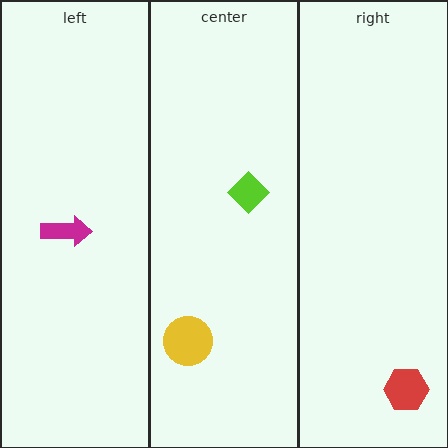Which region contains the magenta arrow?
The left region.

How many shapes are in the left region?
1.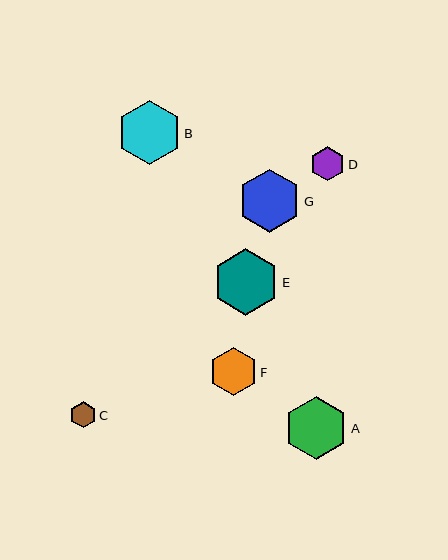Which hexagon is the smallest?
Hexagon C is the smallest with a size of approximately 26 pixels.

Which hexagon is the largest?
Hexagon E is the largest with a size of approximately 67 pixels.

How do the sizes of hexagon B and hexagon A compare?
Hexagon B and hexagon A are approximately the same size.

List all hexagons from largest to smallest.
From largest to smallest: E, B, A, G, F, D, C.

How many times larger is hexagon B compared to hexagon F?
Hexagon B is approximately 1.3 times the size of hexagon F.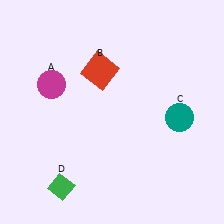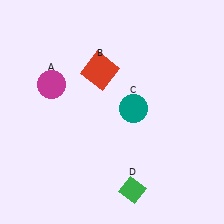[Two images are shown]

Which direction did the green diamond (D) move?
The green diamond (D) moved right.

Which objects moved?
The objects that moved are: the teal circle (C), the green diamond (D).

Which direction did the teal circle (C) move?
The teal circle (C) moved left.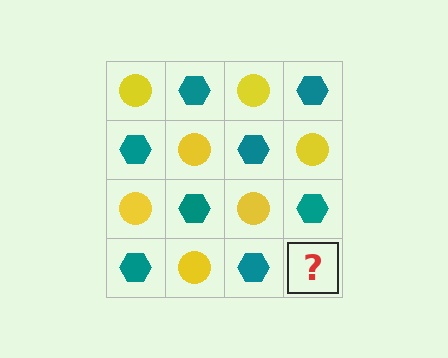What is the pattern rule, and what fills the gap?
The rule is that it alternates yellow circle and teal hexagon in a checkerboard pattern. The gap should be filled with a yellow circle.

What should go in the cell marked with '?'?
The missing cell should contain a yellow circle.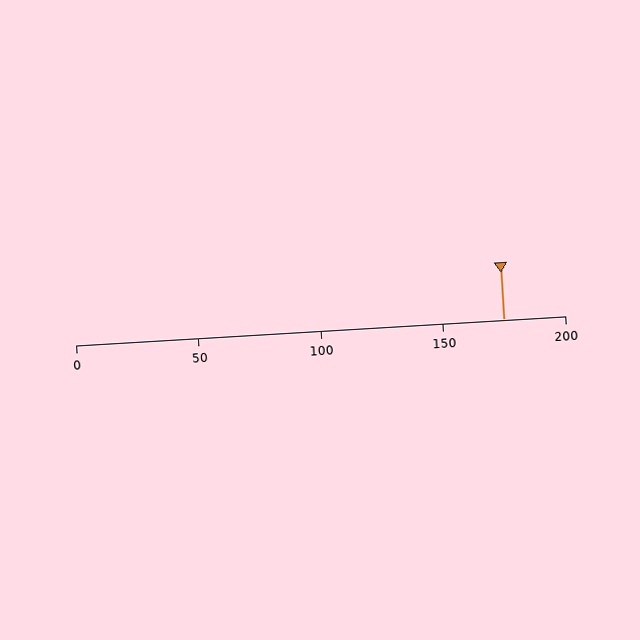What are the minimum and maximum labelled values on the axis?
The axis runs from 0 to 200.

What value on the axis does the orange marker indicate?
The marker indicates approximately 175.